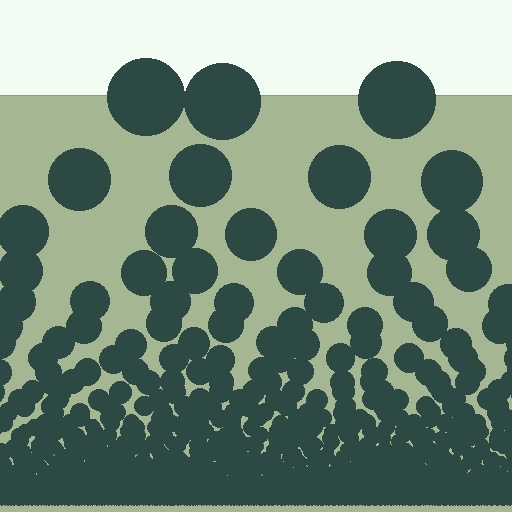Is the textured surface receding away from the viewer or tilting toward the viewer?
The surface appears to tilt toward the viewer. Texture elements get larger and sparser toward the top.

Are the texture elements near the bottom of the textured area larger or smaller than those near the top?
Smaller. The gradient is inverted — elements near the bottom are smaller and denser.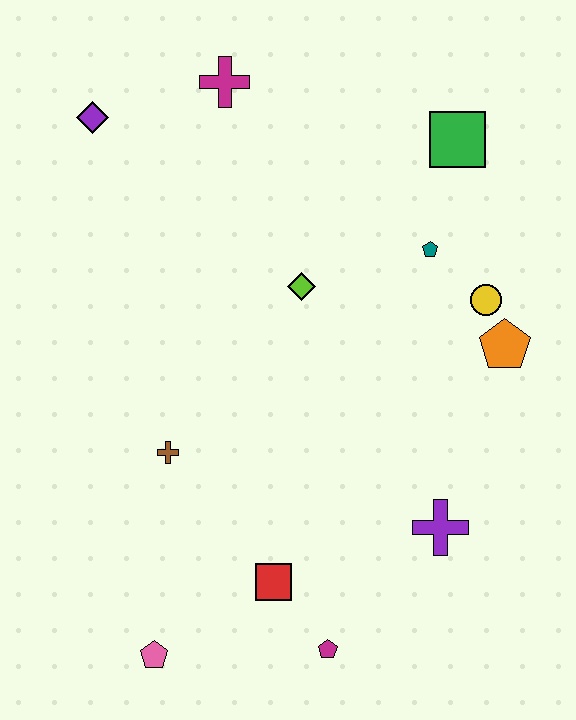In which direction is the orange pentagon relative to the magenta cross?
The orange pentagon is to the right of the magenta cross.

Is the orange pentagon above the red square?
Yes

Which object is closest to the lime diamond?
The teal pentagon is closest to the lime diamond.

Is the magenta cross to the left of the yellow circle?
Yes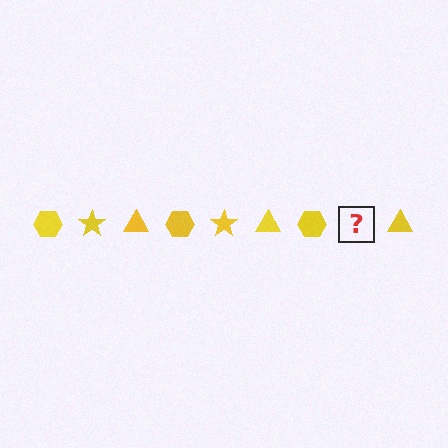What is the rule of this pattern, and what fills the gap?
The rule is that the pattern cycles through hexagon, star, triangle shapes in yellow. The gap should be filled with a yellow star.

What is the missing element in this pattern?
The missing element is a yellow star.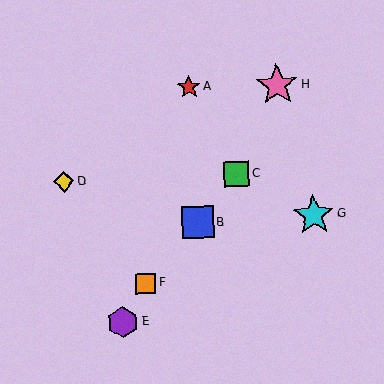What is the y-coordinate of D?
Object D is at y≈181.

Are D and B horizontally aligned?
No, D is at y≈181 and B is at y≈223.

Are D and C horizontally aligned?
Yes, both are at y≈181.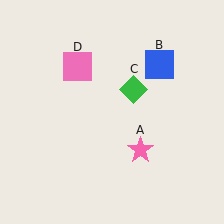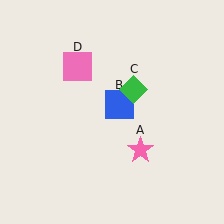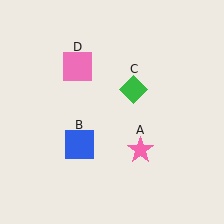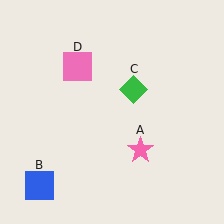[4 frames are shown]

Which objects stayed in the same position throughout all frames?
Pink star (object A) and green diamond (object C) and pink square (object D) remained stationary.